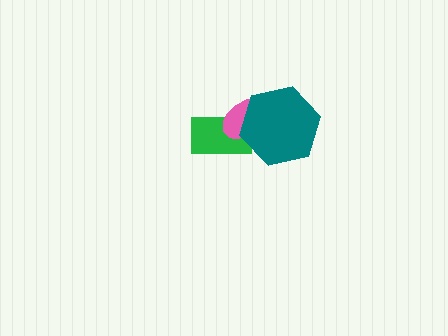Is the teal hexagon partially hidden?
No, no other shape covers it.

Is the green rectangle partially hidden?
Yes, it is partially covered by another shape.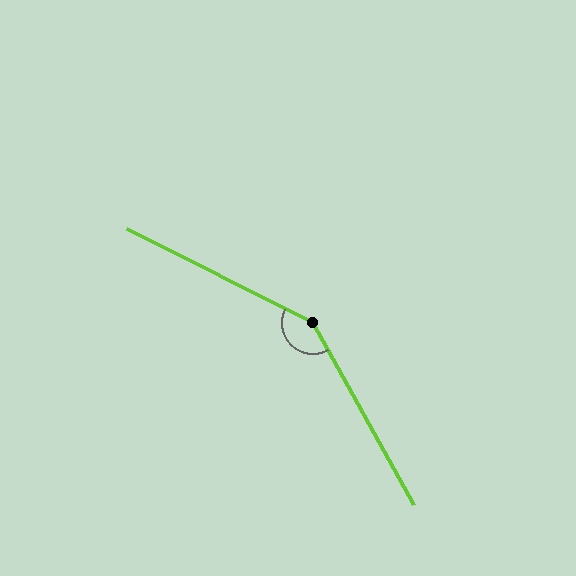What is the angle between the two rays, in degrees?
Approximately 146 degrees.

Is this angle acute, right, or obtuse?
It is obtuse.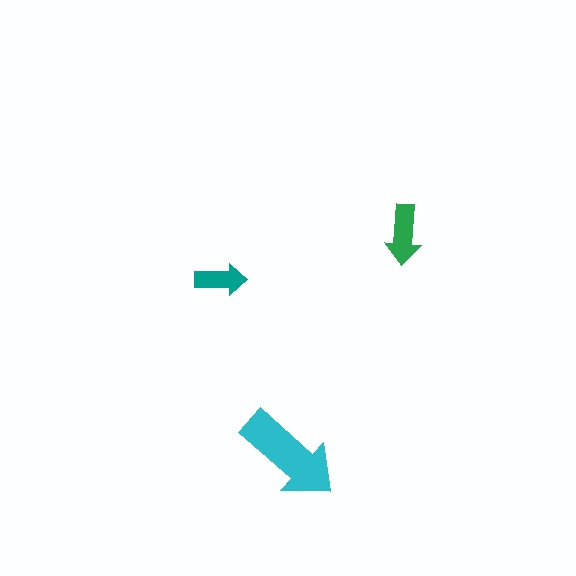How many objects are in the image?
There are 3 objects in the image.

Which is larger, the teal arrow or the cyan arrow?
The cyan one.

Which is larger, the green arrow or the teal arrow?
The green one.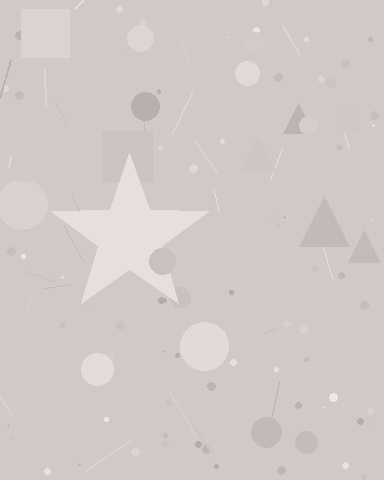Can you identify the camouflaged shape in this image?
The camouflaged shape is a star.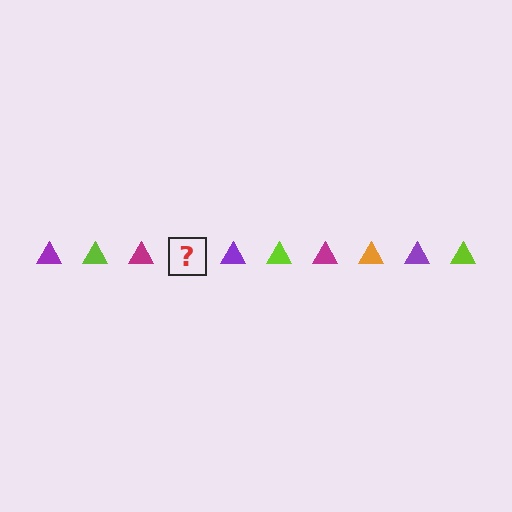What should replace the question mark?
The question mark should be replaced with an orange triangle.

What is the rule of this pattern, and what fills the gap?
The rule is that the pattern cycles through purple, lime, magenta, orange triangles. The gap should be filled with an orange triangle.